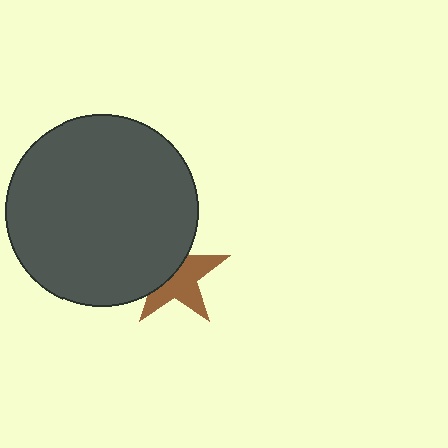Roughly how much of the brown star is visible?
About half of it is visible (roughly 55%).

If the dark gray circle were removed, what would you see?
You would see the complete brown star.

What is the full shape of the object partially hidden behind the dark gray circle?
The partially hidden object is a brown star.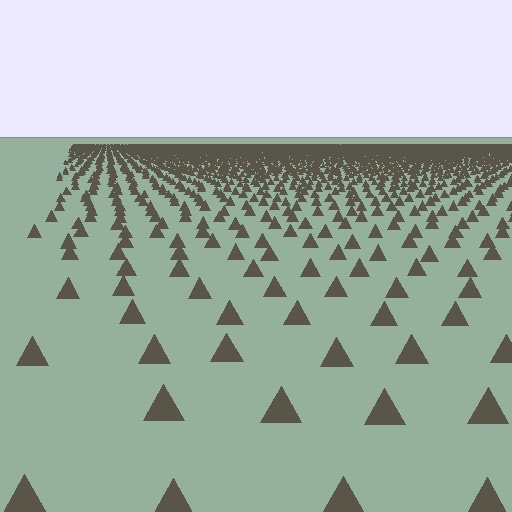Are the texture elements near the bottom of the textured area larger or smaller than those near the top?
Larger. Near the bottom, elements are closer to the viewer and appear at a bigger on-screen size.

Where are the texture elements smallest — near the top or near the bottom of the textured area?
Near the top.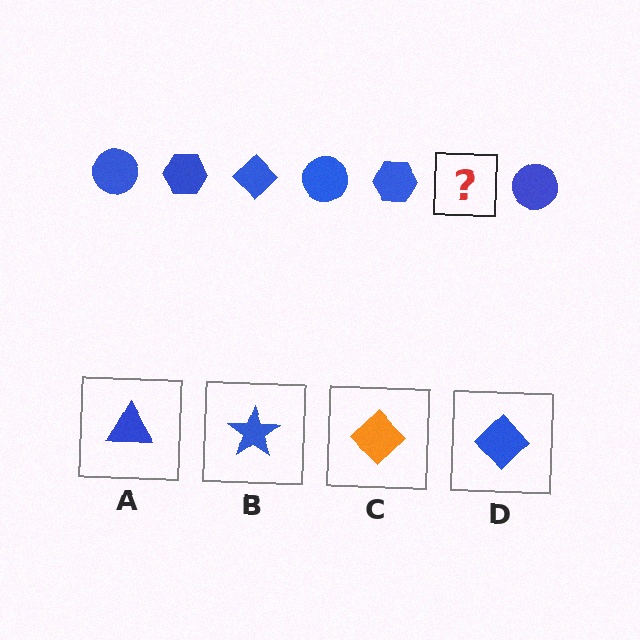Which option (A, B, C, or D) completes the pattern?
D.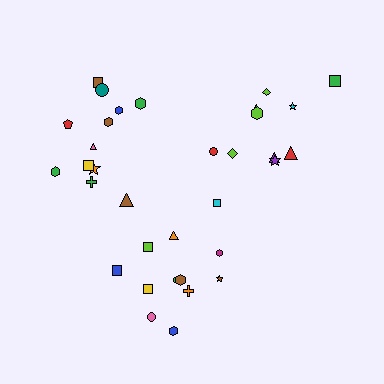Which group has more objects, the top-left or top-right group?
The top-left group.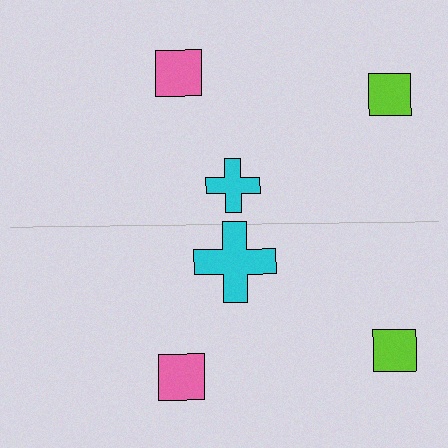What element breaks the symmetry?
The cyan cross on the bottom side has a different size than its mirror counterpart.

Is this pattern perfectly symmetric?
No, the pattern is not perfectly symmetric. The cyan cross on the bottom side has a different size than its mirror counterpart.